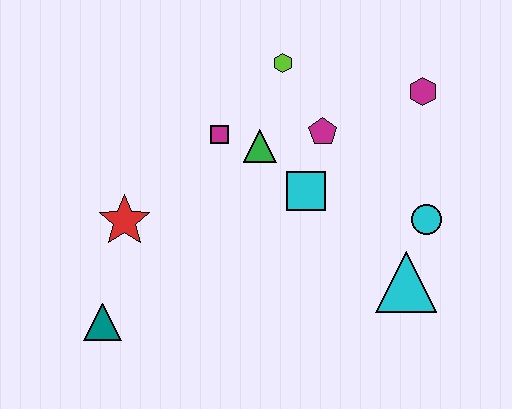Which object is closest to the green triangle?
The magenta square is closest to the green triangle.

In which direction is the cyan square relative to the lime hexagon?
The cyan square is below the lime hexagon.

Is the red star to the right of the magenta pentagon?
No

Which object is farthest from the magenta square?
The cyan triangle is farthest from the magenta square.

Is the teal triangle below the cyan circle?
Yes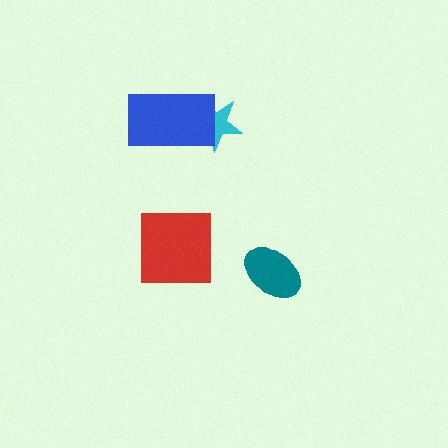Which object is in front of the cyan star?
The blue rectangle is in front of the cyan star.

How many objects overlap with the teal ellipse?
0 objects overlap with the teal ellipse.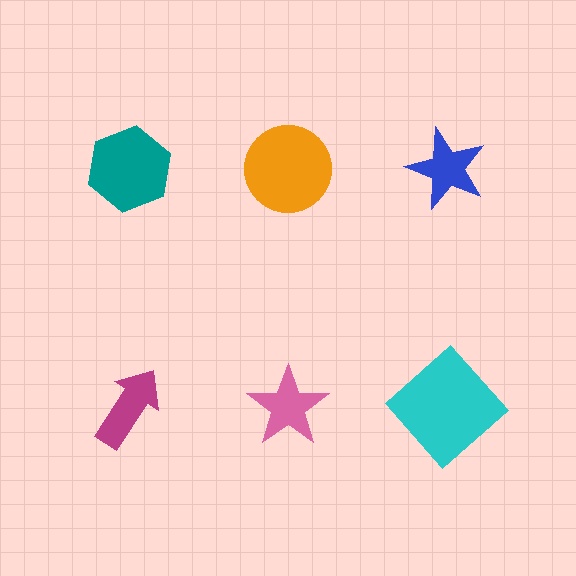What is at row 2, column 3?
A cyan diamond.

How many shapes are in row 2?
3 shapes.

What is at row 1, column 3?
A blue star.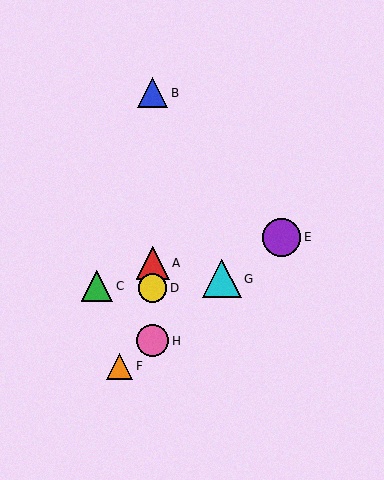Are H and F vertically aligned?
No, H is at x≈153 and F is at x≈120.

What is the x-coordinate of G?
Object G is at x≈222.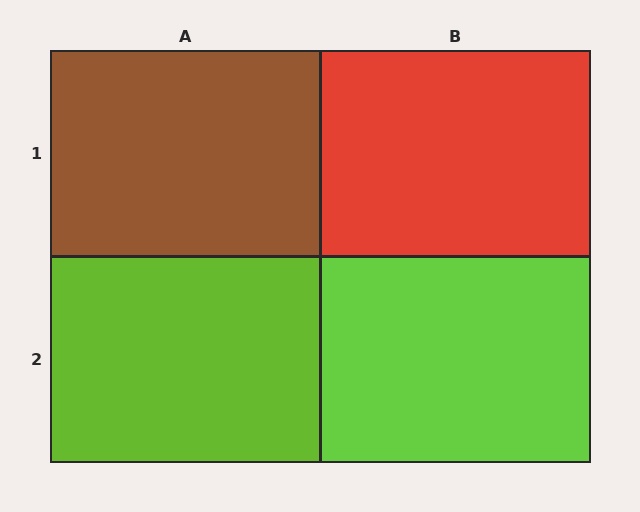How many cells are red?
1 cell is red.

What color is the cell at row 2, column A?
Lime.